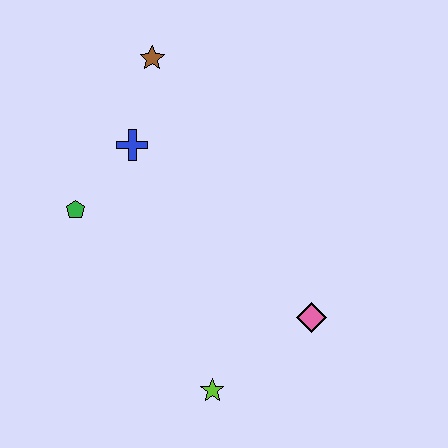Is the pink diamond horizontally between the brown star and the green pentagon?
No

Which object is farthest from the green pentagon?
The pink diamond is farthest from the green pentagon.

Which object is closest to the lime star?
The pink diamond is closest to the lime star.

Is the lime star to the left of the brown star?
No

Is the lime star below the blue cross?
Yes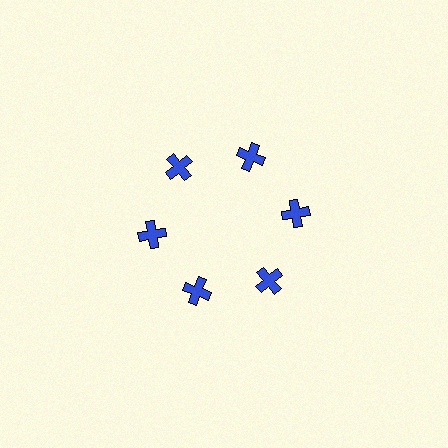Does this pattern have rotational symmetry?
Yes, this pattern has 6-fold rotational symmetry. It looks the same after rotating 60 degrees around the center.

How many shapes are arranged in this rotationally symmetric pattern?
There are 6 shapes, arranged in 6 groups of 1.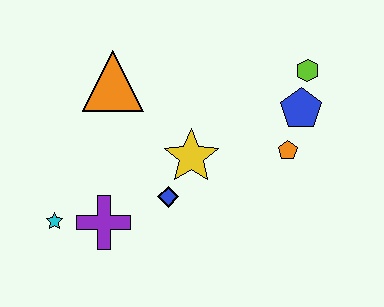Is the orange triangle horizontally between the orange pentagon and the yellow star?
No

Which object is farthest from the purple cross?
The lime hexagon is farthest from the purple cross.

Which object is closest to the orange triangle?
The yellow star is closest to the orange triangle.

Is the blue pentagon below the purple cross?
No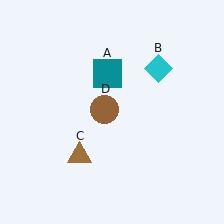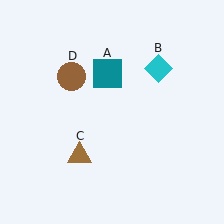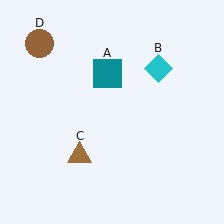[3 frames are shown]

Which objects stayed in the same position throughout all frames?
Teal square (object A) and cyan diamond (object B) and brown triangle (object C) remained stationary.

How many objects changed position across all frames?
1 object changed position: brown circle (object D).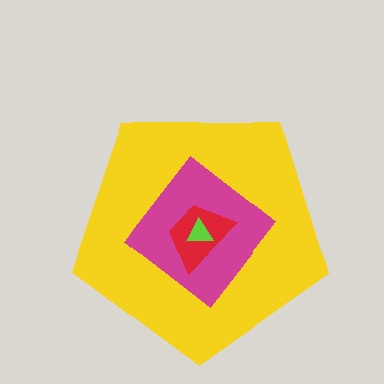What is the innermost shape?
The lime triangle.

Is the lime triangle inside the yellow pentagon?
Yes.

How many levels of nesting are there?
4.